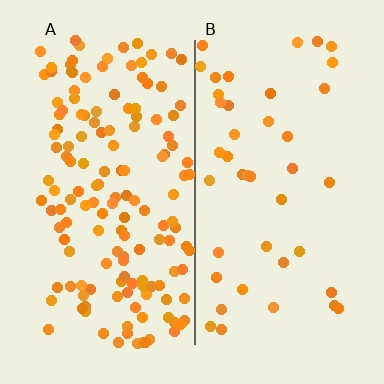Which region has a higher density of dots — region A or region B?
A (the left).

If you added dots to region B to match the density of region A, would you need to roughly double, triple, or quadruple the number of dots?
Approximately quadruple.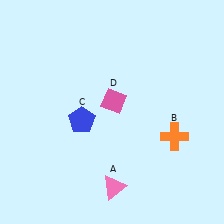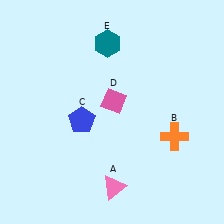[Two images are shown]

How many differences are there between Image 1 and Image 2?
There is 1 difference between the two images.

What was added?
A teal hexagon (E) was added in Image 2.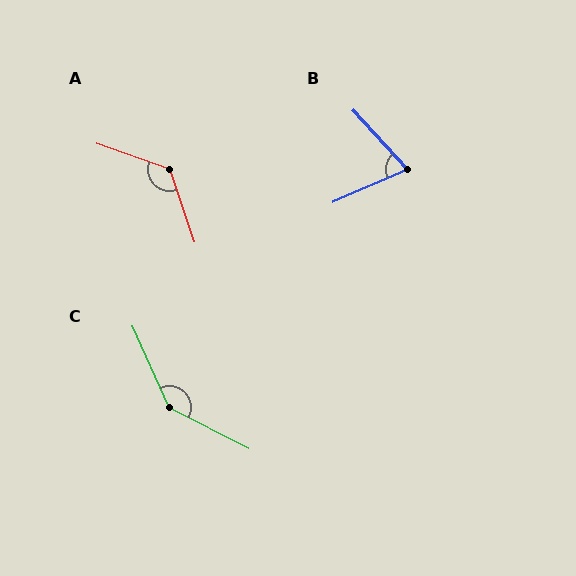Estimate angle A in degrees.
Approximately 128 degrees.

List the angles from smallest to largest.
B (72°), A (128°), C (141°).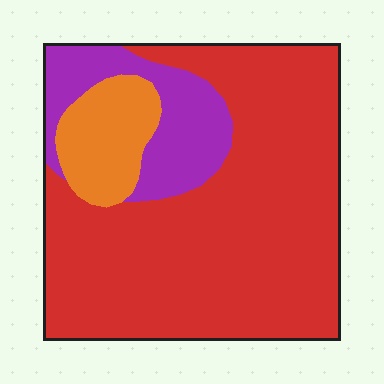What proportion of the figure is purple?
Purple covers roughly 15% of the figure.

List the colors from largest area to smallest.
From largest to smallest: red, purple, orange.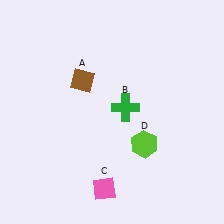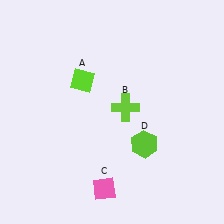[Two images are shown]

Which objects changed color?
A changed from brown to lime. B changed from green to lime.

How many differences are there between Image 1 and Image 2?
There are 2 differences between the two images.